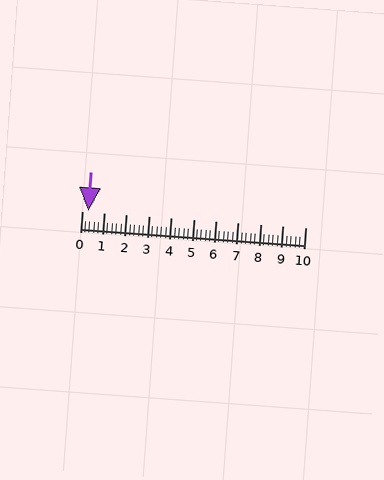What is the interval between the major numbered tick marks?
The major tick marks are spaced 1 units apart.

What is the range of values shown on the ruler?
The ruler shows values from 0 to 10.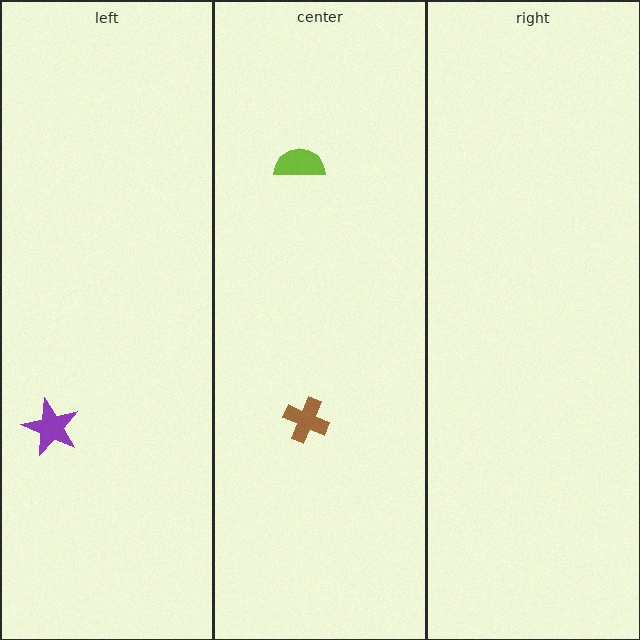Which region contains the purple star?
The left region.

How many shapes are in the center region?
2.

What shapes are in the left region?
The purple star.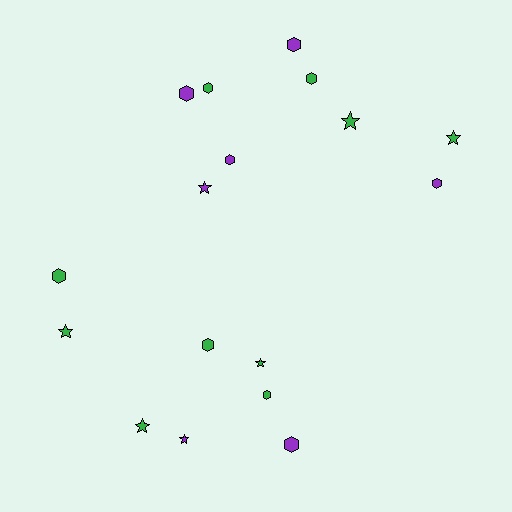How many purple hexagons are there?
There are 5 purple hexagons.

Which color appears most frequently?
Green, with 10 objects.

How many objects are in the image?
There are 17 objects.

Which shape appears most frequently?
Hexagon, with 10 objects.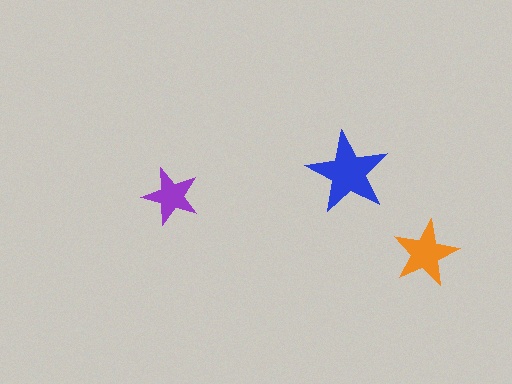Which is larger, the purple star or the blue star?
The blue one.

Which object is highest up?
The blue star is topmost.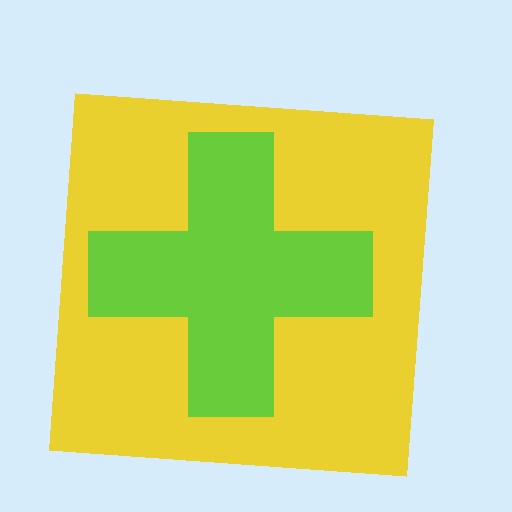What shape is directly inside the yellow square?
The lime cross.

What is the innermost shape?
The lime cross.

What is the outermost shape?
The yellow square.